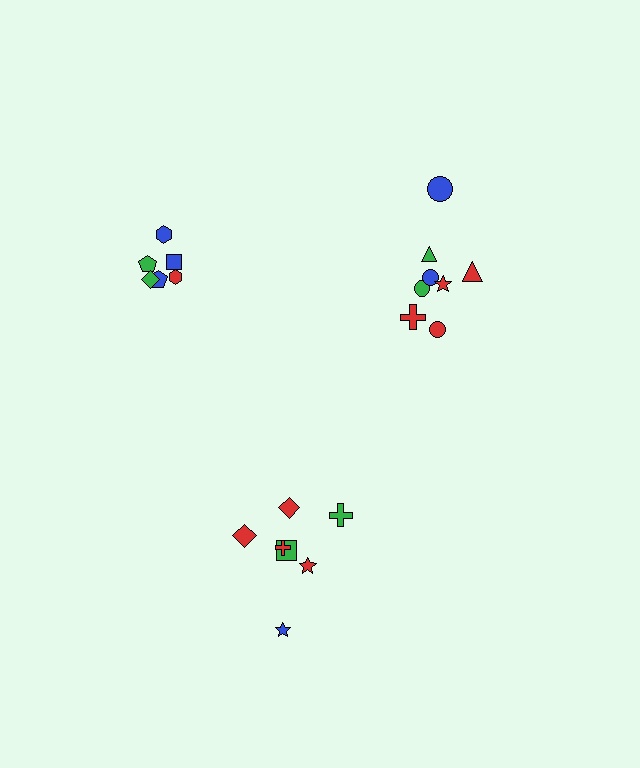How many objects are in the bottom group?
There are 7 objects.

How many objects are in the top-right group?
There are 8 objects.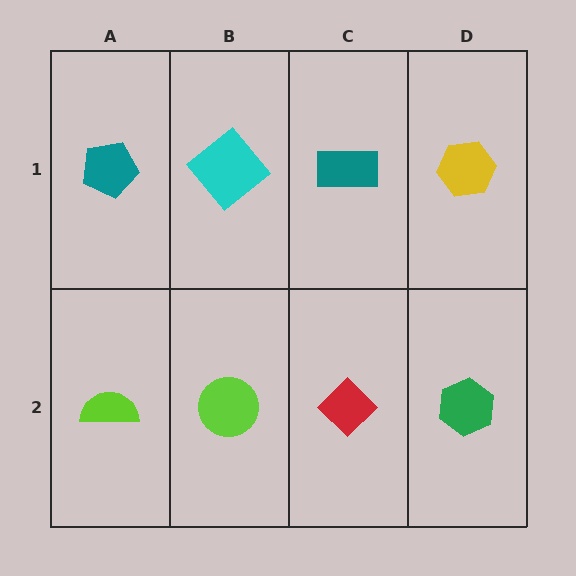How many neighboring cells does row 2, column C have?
3.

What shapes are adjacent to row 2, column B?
A cyan diamond (row 1, column B), a lime semicircle (row 2, column A), a red diamond (row 2, column C).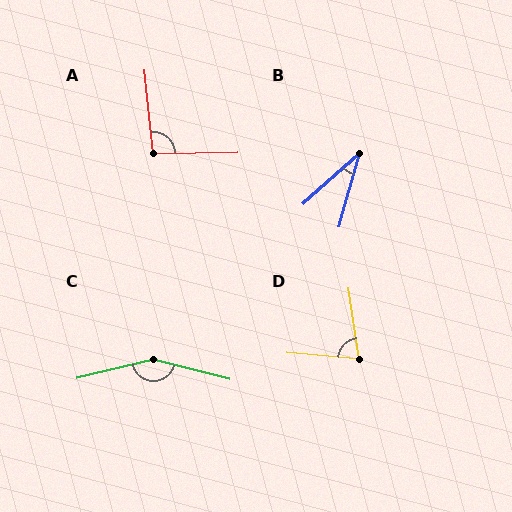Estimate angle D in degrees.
Approximately 76 degrees.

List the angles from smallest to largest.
B (33°), D (76°), A (94°), C (152°).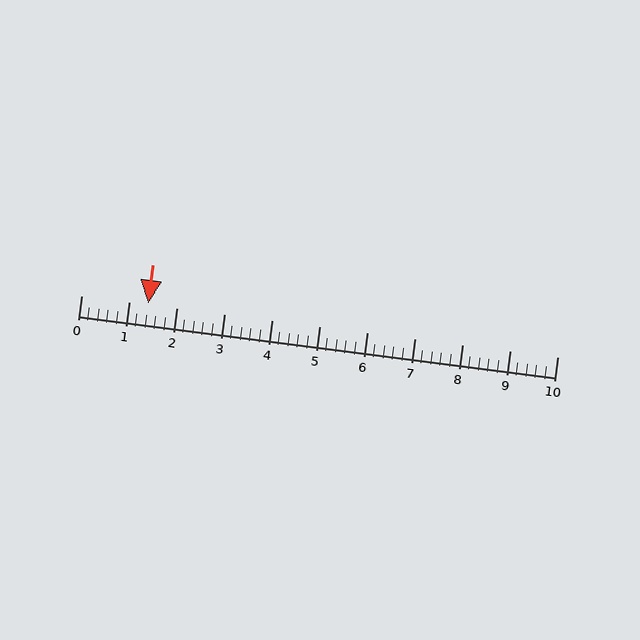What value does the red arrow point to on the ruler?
The red arrow points to approximately 1.4.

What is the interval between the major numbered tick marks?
The major tick marks are spaced 1 units apart.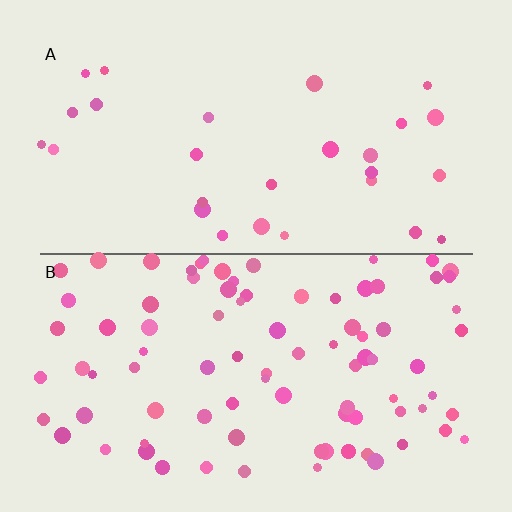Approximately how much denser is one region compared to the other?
Approximately 3.2× — region B over region A.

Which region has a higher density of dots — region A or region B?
B (the bottom).